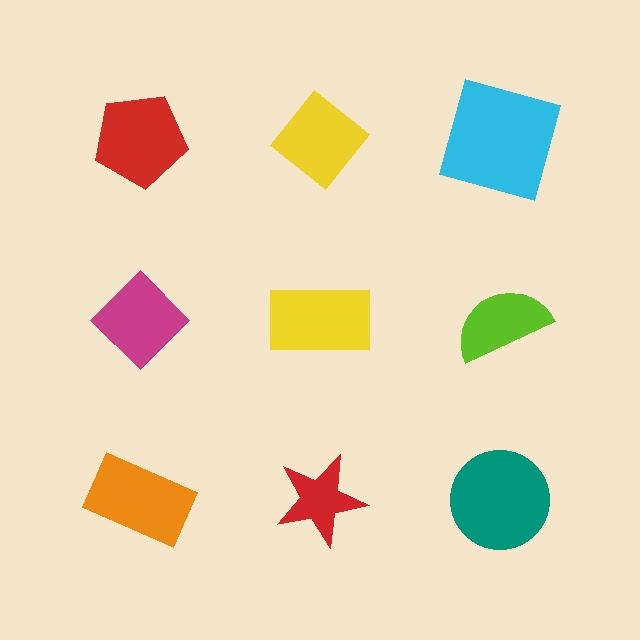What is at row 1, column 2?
A yellow diamond.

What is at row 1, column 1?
A red pentagon.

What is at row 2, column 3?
A lime semicircle.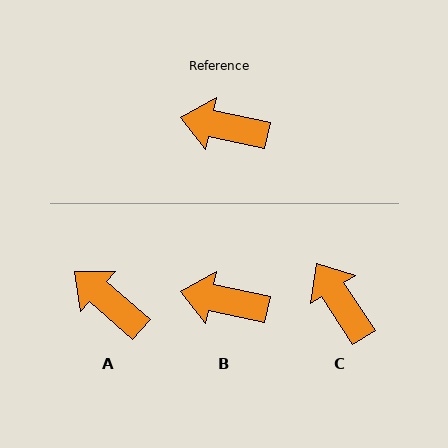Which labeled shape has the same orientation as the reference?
B.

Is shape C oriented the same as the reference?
No, it is off by about 45 degrees.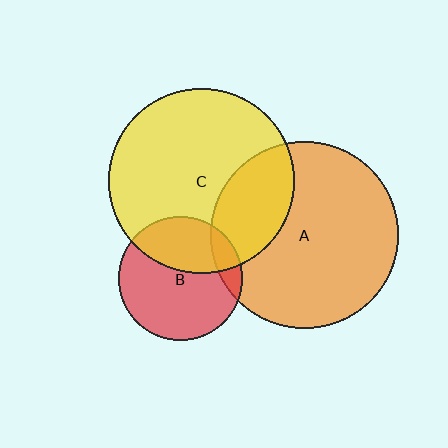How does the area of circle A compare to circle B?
Approximately 2.3 times.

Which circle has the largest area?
Circle A (orange).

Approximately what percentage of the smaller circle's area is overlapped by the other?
Approximately 10%.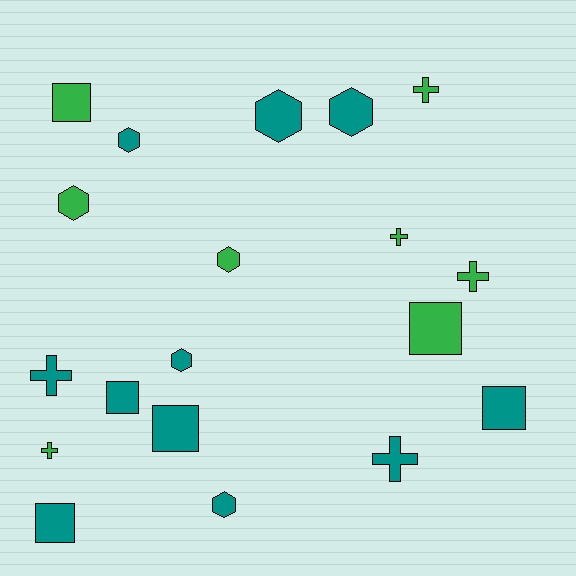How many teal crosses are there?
There are 2 teal crosses.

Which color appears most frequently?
Teal, with 11 objects.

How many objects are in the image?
There are 19 objects.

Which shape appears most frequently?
Hexagon, with 7 objects.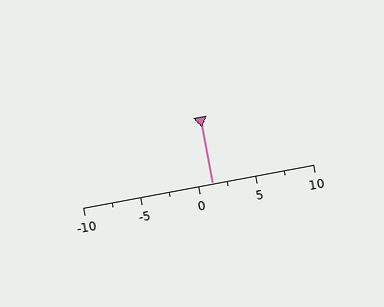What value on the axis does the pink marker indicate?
The marker indicates approximately 1.2.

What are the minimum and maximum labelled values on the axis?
The axis runs from -10 to 10.